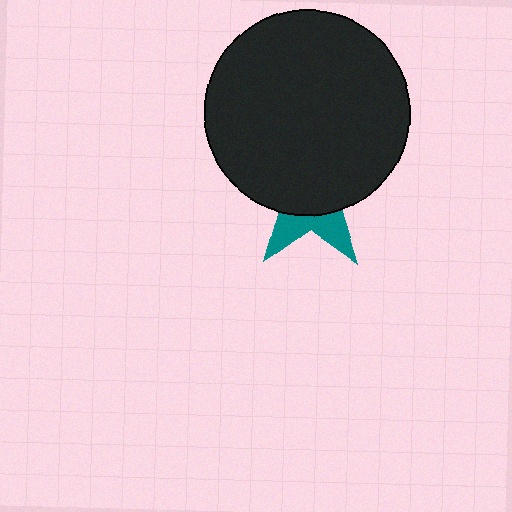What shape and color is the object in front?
The object in front is a black circle.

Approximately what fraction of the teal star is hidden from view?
Roughly 69% of the teal star is hidden behind the black circle.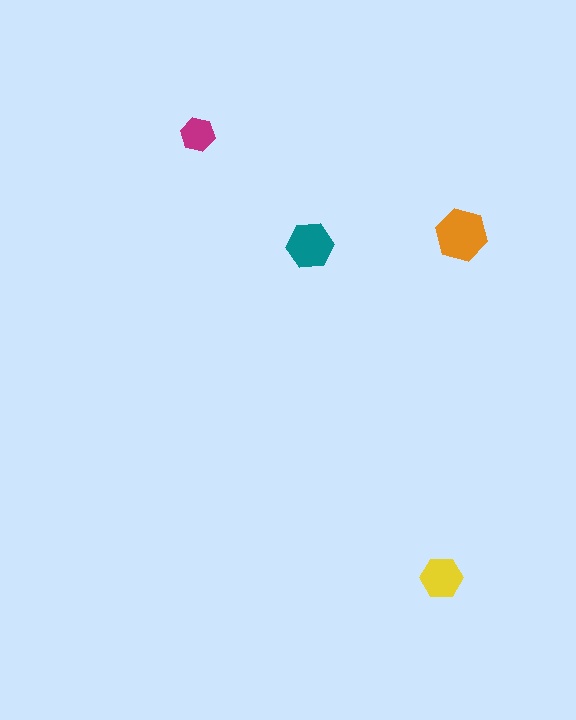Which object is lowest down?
The yellow hexagon is bottommost.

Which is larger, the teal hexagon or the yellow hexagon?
The teal one.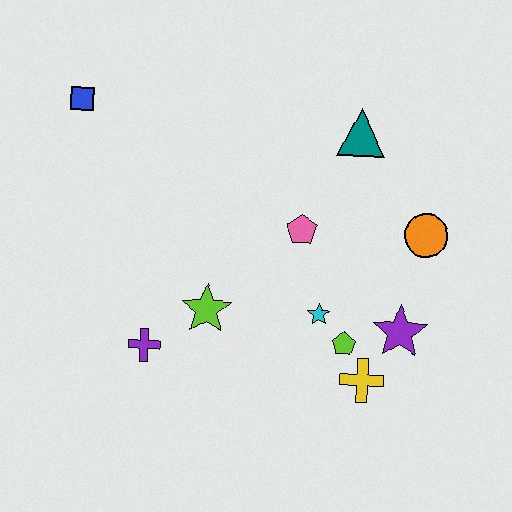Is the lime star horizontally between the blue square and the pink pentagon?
Yes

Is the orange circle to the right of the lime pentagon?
Yes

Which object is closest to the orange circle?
The purple star is closest to the orange circle.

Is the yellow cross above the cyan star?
No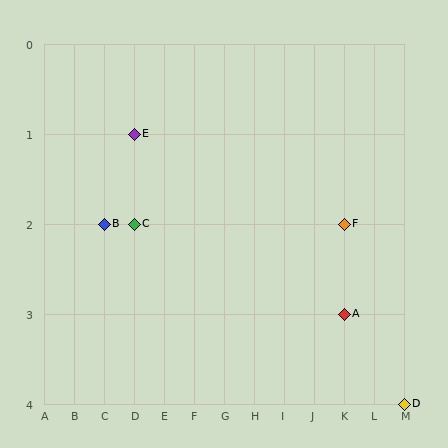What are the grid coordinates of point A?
Point A is at grid coordinates (K, 3).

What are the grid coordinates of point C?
Point C is at grid coordinates (D, 2).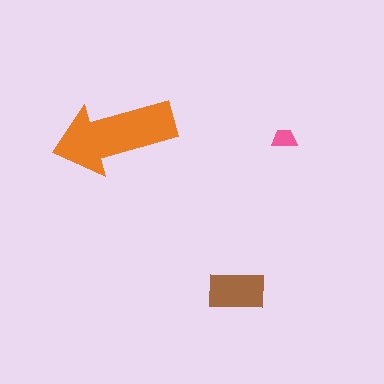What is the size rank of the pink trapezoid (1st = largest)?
3rd.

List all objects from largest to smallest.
The orange arrow, the brown rectangle, the pink trapezoid.